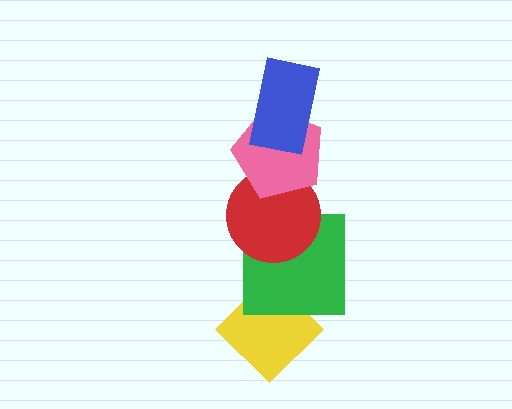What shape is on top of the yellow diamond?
The green square is on top of the yellow diamond.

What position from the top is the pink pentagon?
The pink pentagon is 2nd from the top.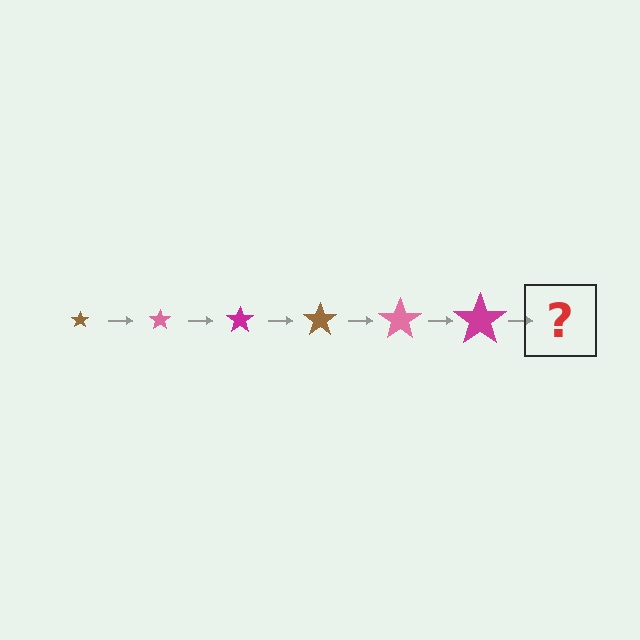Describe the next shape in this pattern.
It should be a brown star, larger than the previous one.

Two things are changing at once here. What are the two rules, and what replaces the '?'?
The two rules are that the star grows larger each step and the color cycles through brown, pink, and magenta. The '?' should be a brown star, larger than the previous one.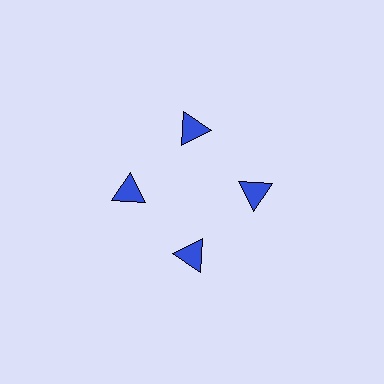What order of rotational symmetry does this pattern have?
This pattern has 4-fold rotational symmetry.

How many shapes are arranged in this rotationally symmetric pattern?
There are 4 shapes, arranged in 4 groups of 1.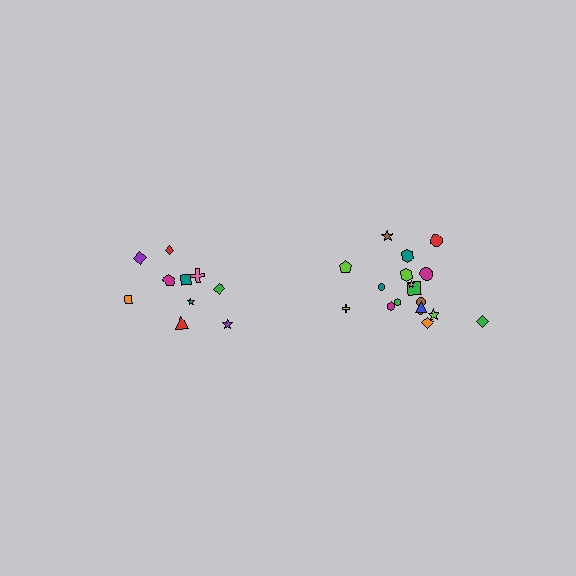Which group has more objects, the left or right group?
The right group.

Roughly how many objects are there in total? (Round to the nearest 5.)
Roughly 30 objects in total.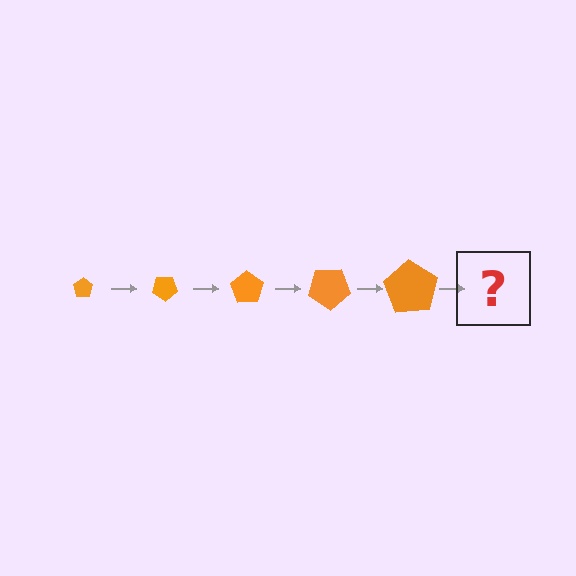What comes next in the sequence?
The next element should be a pentagon, larger than the previous one and rotated 175 degrees from the start.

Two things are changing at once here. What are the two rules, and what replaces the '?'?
The two rules are that the pentagon grows larger each step and it rotates 35 degrees each step. The '?' should be a pentagon, larger than the previous one and rotated 175 degrees from the start.